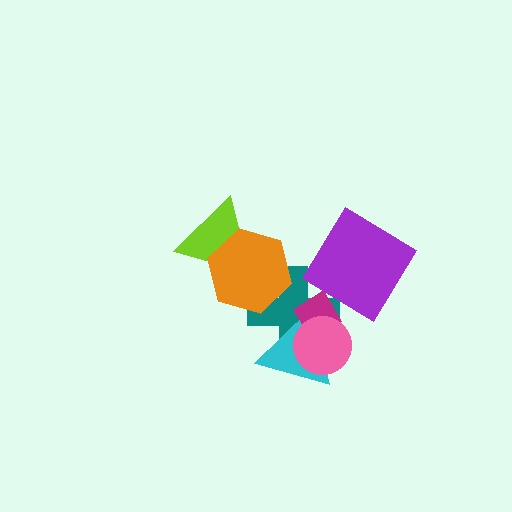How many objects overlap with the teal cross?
4 objects overlap with the teal cross.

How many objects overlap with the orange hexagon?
2 objects overlap with the orange hexagon.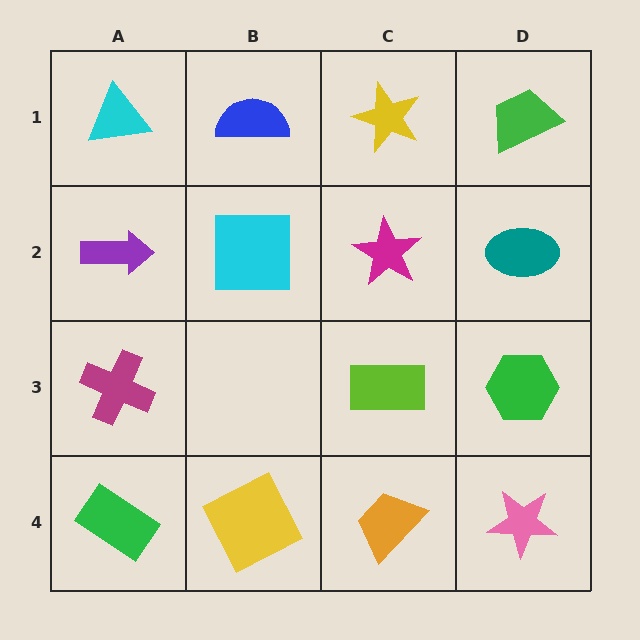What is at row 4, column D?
A pink star.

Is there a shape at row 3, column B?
No, that cell is empty.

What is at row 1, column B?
A blue semicircle.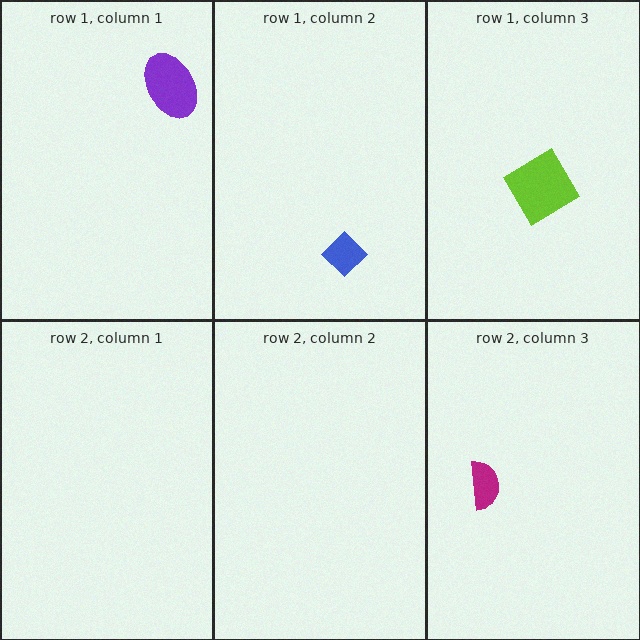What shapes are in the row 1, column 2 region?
The blue diamond.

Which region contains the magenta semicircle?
The row 2, column 3 region.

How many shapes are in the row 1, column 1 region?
1.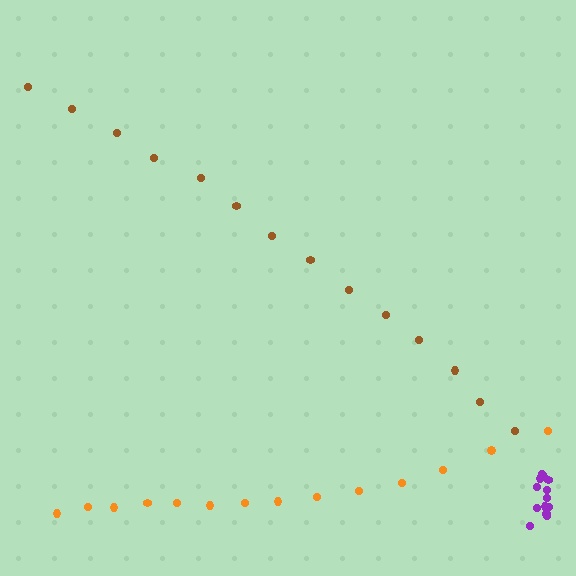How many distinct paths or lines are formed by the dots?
There are 3 distinct paths.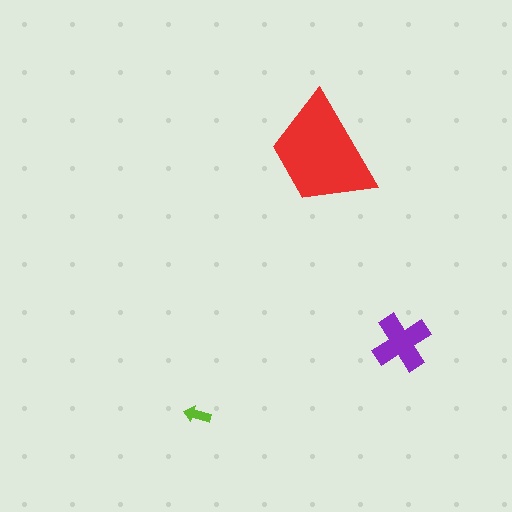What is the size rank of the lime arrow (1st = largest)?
3rd.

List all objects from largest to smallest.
The red trapezoid, the purple cross, the lime arrow.